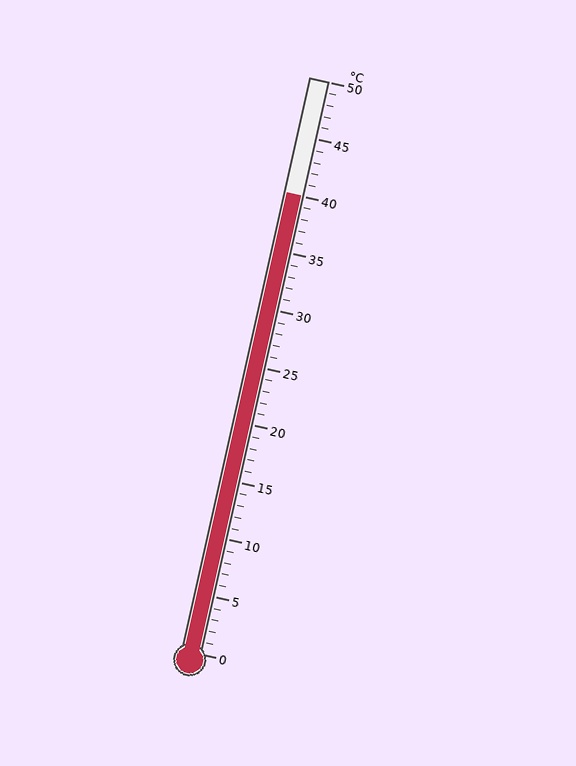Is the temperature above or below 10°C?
The temperature is above 10°C.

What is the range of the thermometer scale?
The thermometer scale ranges from 0°C to 50°C.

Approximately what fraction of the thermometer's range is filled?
The thermometer is filled to approximately 80% of its range.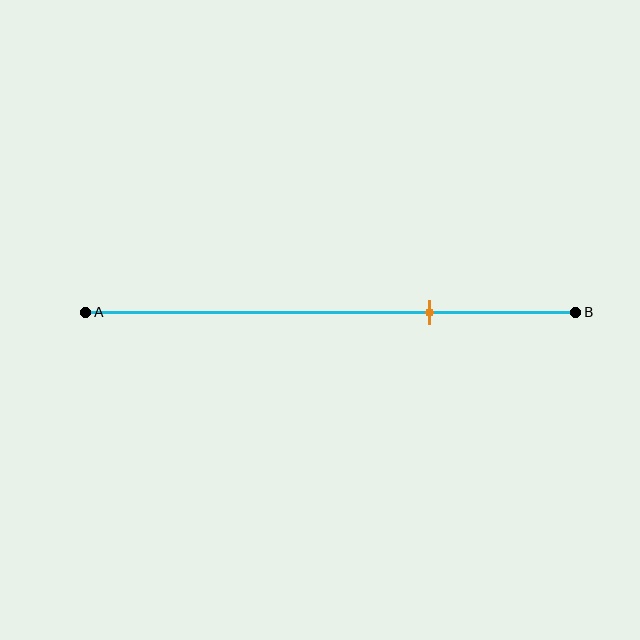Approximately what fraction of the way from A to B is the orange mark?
The orange mark is approximately 70% of the way from A to B.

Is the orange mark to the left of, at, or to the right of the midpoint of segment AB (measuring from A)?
The orange mark is to the right of the midpoint of segment AB.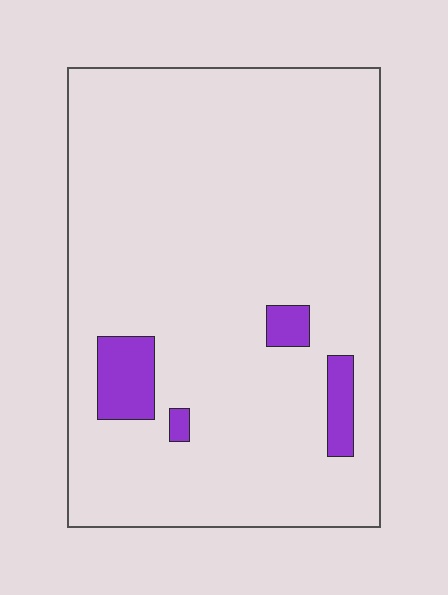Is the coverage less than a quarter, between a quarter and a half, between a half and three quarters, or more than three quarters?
Less than a quarter.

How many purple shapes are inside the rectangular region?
4.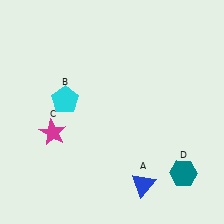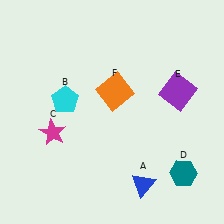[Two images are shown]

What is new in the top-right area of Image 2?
A purple square (E) was added in the top-right area of Image 2.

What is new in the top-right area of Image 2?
An orange square (F) was added in the top-right area of Image 2.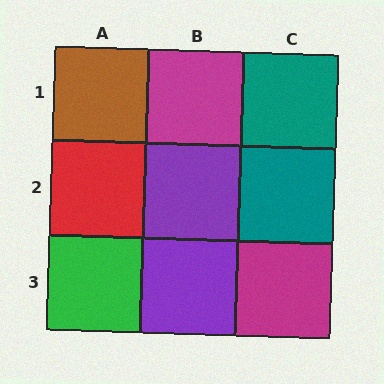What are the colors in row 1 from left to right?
Brown, magenta, teal.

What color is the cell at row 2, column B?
Purple.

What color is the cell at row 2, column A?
Red.